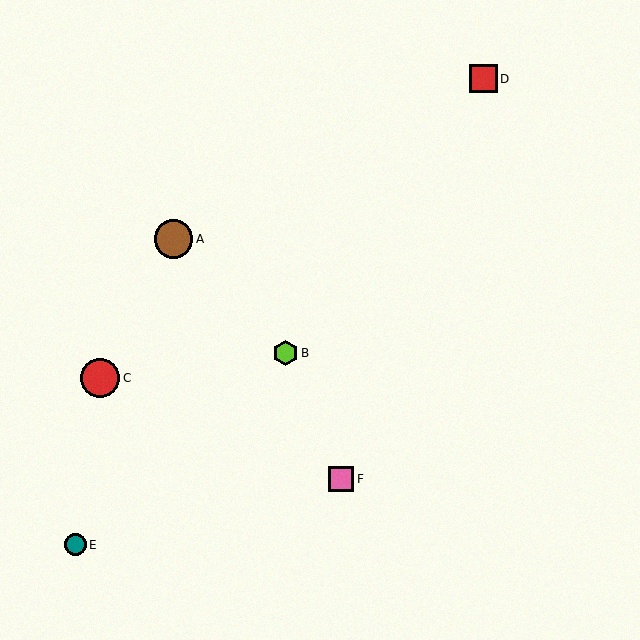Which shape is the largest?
The red circle (labeled C) is the largest.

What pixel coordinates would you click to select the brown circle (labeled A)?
Click at (173, 239) to select the brown circle A.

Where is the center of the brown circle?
The center of the brown circle is at (173, 239).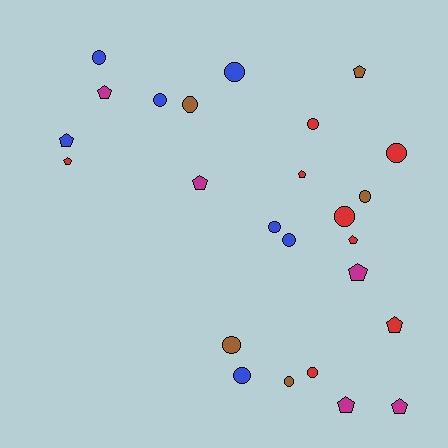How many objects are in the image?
There are 25 objects.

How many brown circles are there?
There are 4 brown circles.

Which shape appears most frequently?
Circle, with 14 objects.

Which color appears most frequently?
Red, with 8 objects.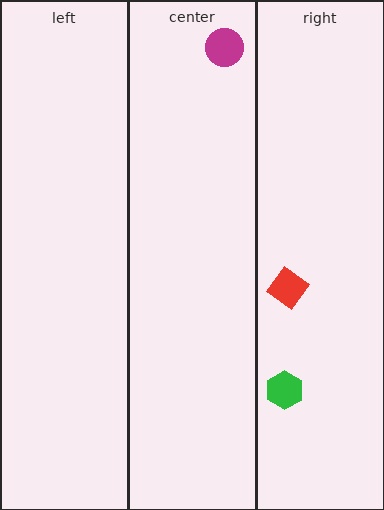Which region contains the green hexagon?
The right region.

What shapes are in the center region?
The magenta circle.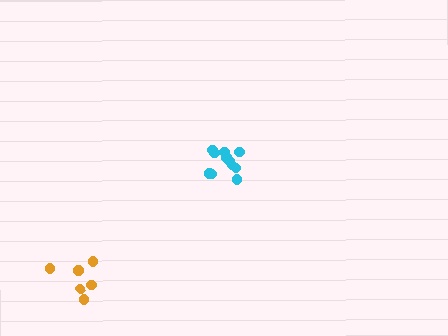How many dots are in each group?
Group 1: 11 dots, Group 2: 6 dots (17 total).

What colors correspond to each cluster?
The clusters are colored: cyan, orange.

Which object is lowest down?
The orange cluster is bottommost.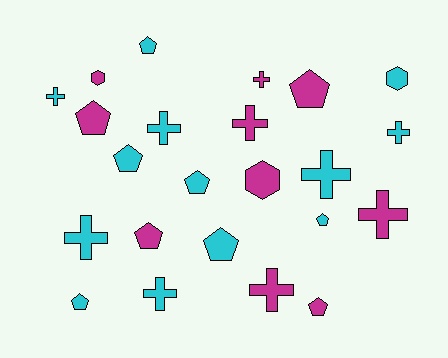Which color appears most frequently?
Cyan, with 13 objects.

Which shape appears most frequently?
Cross, with 10 objects.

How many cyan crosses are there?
There are 6 cyan crosses.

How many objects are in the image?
There are 23 objects.